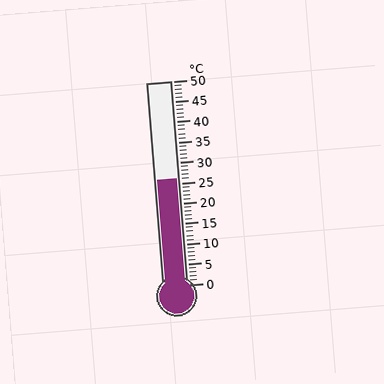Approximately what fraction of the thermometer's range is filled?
The thermometer is filled to approximately 50% of its range.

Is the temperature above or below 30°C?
The temperature is below 30°C.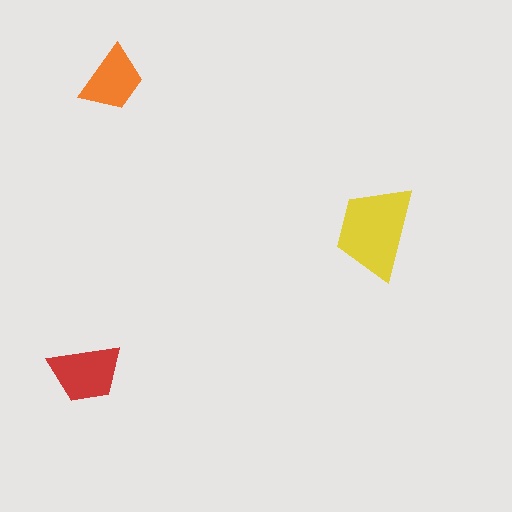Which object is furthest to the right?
The yellow trapezoid is rightmost.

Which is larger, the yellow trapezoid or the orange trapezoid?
The yellow one.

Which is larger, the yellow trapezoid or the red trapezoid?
The yellow one.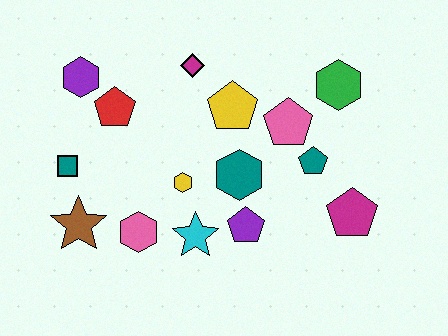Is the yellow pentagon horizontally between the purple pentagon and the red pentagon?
Yes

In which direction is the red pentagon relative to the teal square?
The red pentagon is above the teal square.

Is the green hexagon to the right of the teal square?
Yes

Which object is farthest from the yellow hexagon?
The green hexagon is farthest from the yellow hexagon.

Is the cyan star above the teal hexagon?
No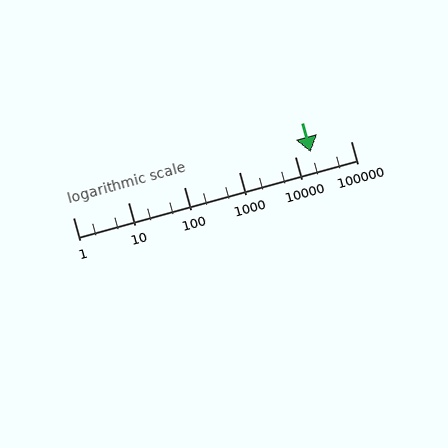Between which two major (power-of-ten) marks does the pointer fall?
The pointer is between 10000 and 100000.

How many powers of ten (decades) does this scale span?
The scale spans 5 decades, from 1 to 100000.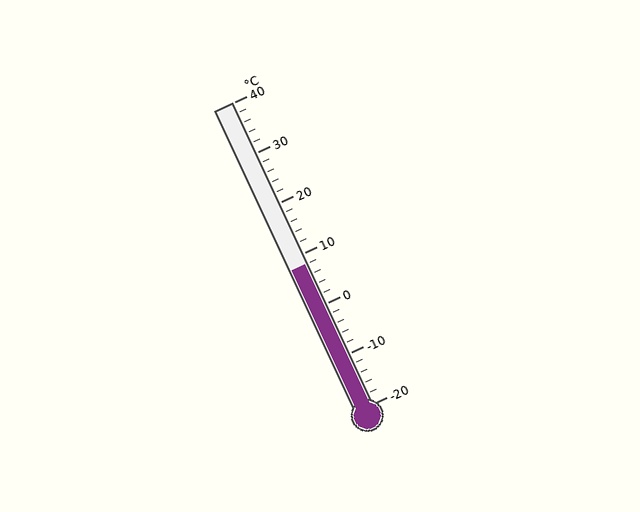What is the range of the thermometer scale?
The thermometer scale ranges from -20°C to 40°C.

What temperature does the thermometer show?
The thermometer shows approximately 8°C.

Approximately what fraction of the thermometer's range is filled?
The thermometer is filled to approximately 45% of its range.